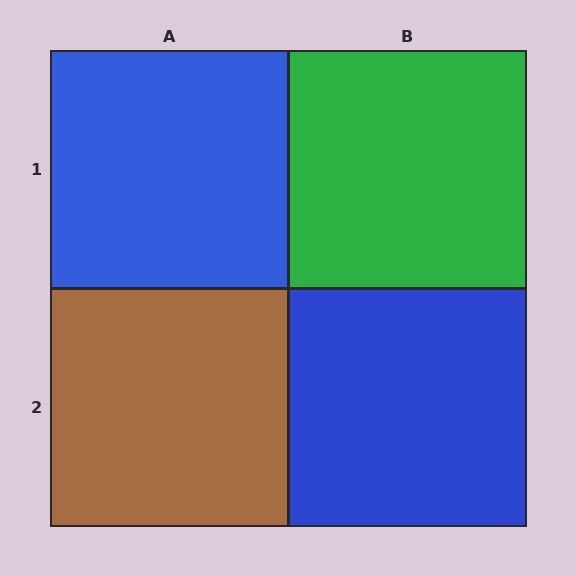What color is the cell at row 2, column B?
Blue.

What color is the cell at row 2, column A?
Brown.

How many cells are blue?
2 cells are blue.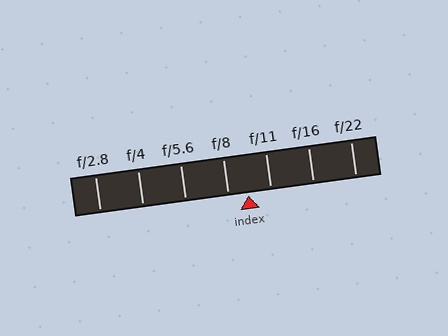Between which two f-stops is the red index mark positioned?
The index mark is between f/8 and f/11.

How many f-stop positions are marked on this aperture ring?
There are 7 f-stop positions marked.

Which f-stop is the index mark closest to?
The index mark is closest to f/8.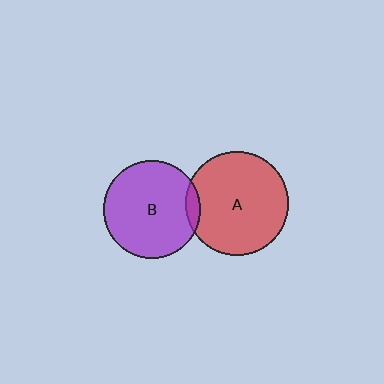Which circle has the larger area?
Circle A (red).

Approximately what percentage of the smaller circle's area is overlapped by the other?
Approximately 5%.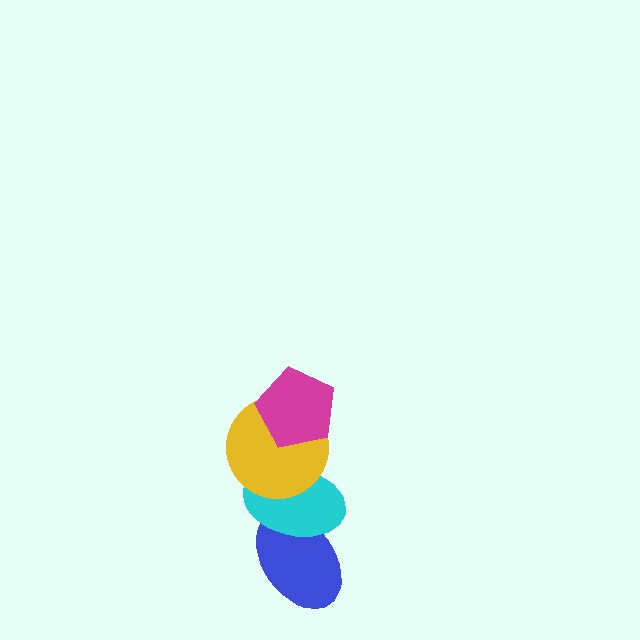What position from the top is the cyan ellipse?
The cyan ellipse is 3rd from the top.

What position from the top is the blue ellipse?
The blue ellipse is 4th from the top.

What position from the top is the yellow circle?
The yellow circle is 2nd from the top.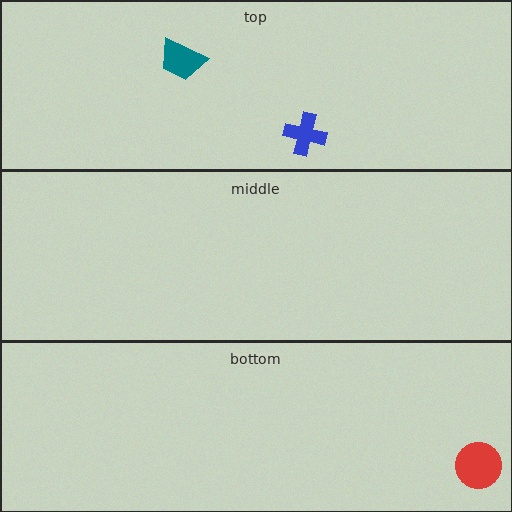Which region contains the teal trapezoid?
The top region.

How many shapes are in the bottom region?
1.